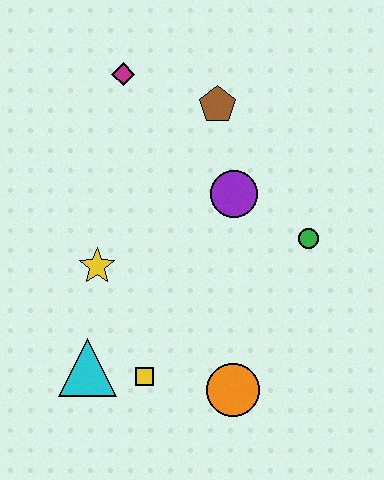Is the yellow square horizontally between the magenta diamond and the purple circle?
Yes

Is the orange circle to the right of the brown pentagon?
Yes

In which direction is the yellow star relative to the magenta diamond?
The yellow star is below the magenta diamond.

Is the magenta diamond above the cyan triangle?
Yes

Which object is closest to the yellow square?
The cyan triangle is closest to the yellow square.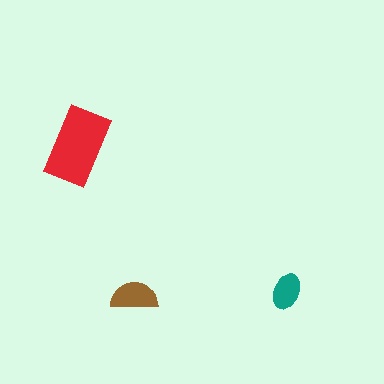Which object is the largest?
The red rectangle.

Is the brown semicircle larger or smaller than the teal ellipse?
Larger.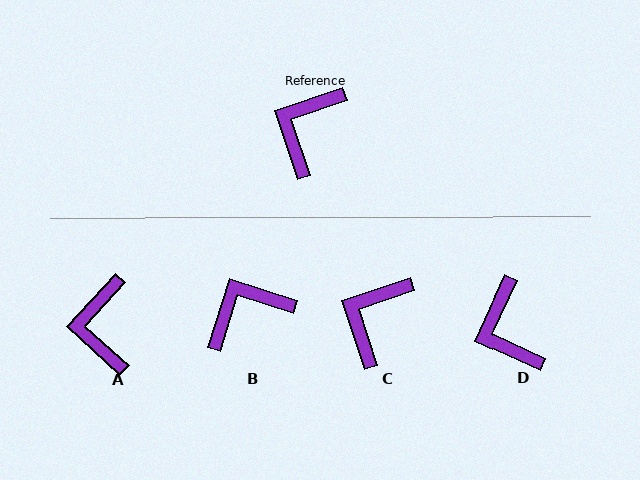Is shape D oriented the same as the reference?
No, it is off by about 47 degrees.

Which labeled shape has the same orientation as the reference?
C.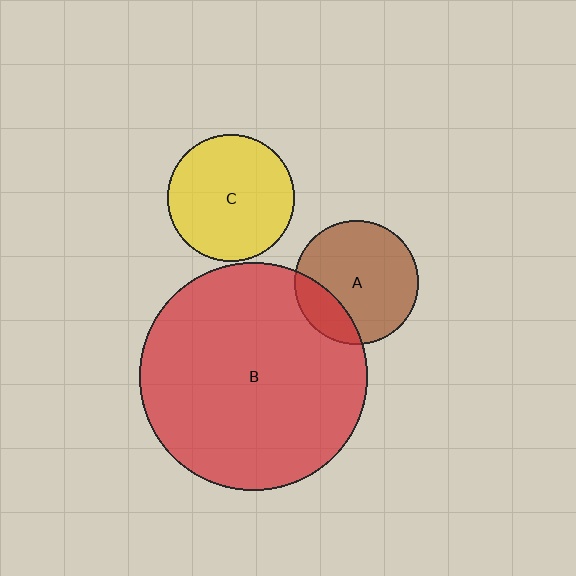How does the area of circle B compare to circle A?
Approximately 3.4 times.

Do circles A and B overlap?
Yes.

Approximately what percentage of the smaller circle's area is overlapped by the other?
Approximately 20%.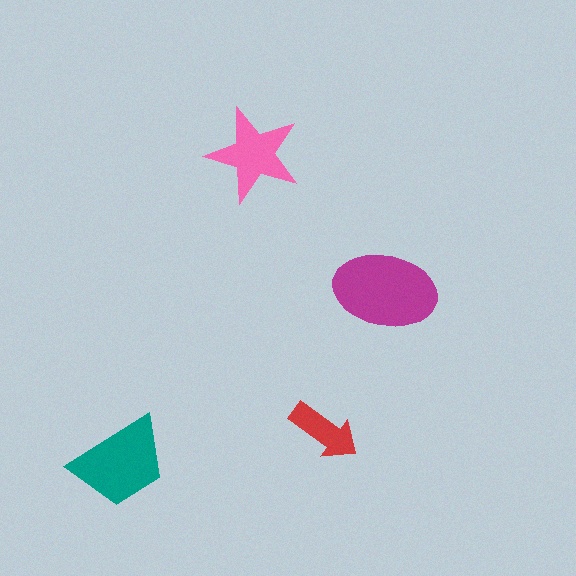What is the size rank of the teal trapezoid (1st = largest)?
2nd.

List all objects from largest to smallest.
The magenta ellipse, the teal trapezoid, the pink star, the red arrow.